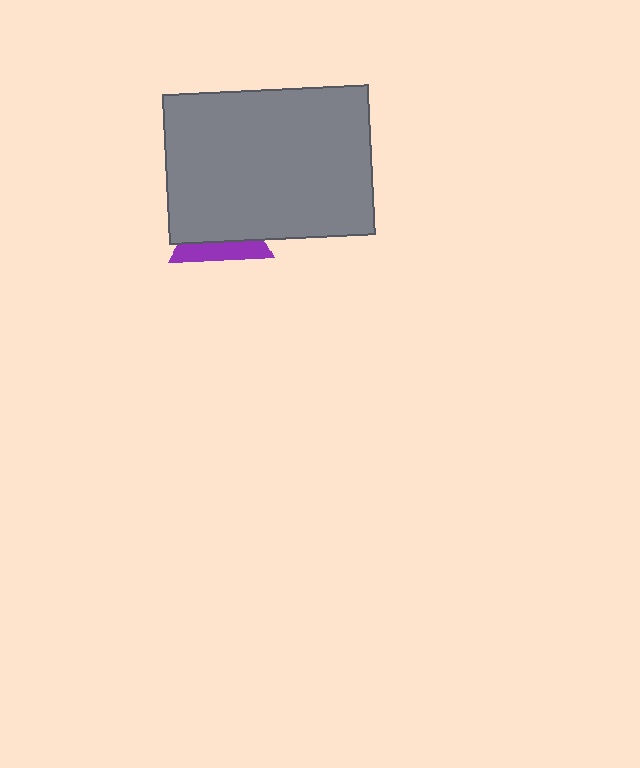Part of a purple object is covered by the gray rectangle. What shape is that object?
It is a triangle.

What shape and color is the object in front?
The object in front is a gray rectangle.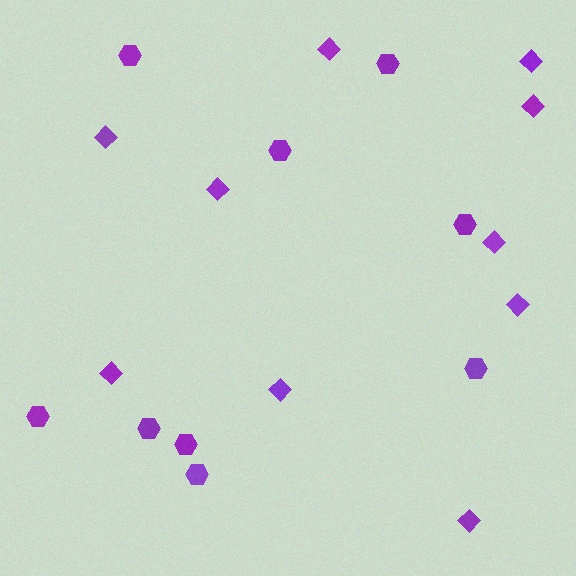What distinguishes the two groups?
There are 2 groups: one group of hexagons (9) and one group of diamonds (10).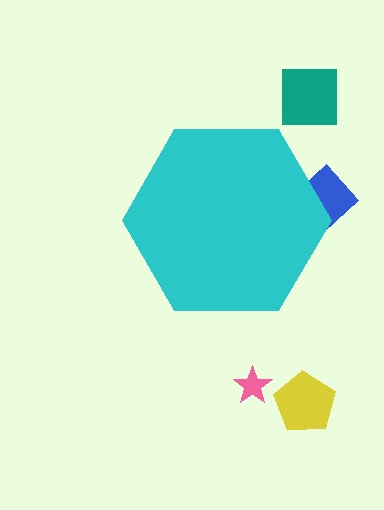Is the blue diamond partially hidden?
Yes, the blue diamond is partially hidden behind the cyan hexagon.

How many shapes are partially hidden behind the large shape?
1 shape is partially hidden.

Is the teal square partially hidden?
No, the teal square is fully visible.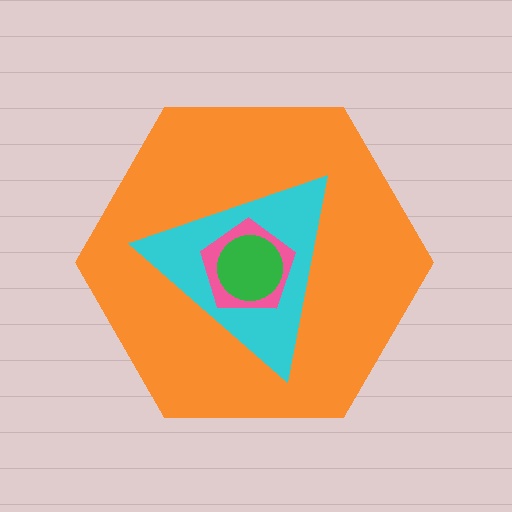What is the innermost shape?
The green circle.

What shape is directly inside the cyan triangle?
The pink pentagon.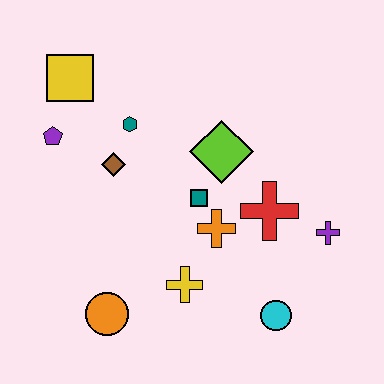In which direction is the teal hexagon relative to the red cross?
The teal hexagon is to the left of the red cross.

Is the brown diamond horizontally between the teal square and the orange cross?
No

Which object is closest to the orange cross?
The teal square is closest to the orange cross.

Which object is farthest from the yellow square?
The cyan circle is farthest from the yellow square.